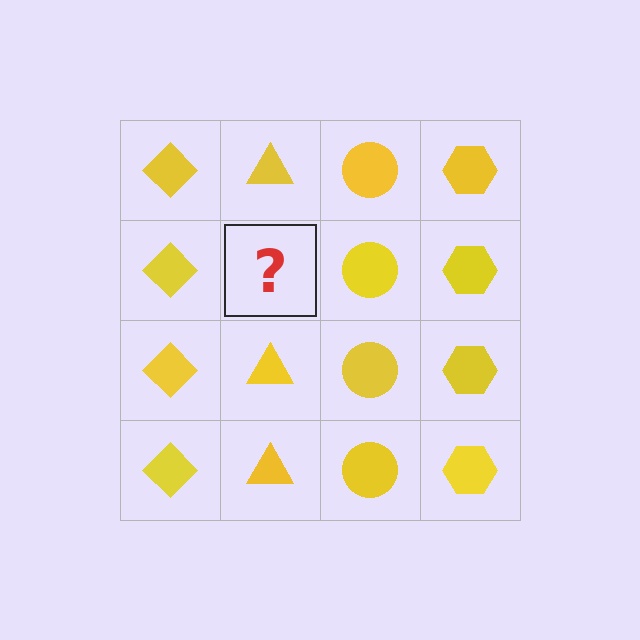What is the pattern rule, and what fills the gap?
The rule is that each column has a consistent shape. The gap should be filled with a yellow triangle.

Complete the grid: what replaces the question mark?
The question mark should be replaced with a yellow triangle.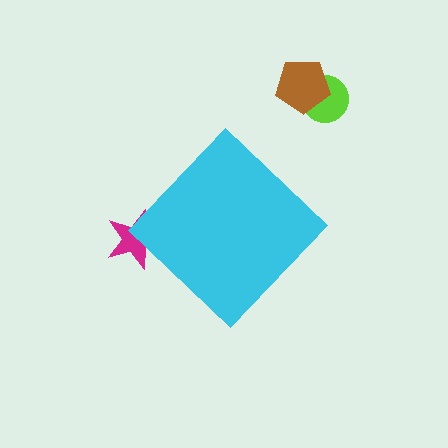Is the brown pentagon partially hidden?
No, the brown pentagon is fully visible.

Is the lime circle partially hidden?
No, the lime circle is fully visible.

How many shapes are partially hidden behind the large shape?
1 shape is partially hidden.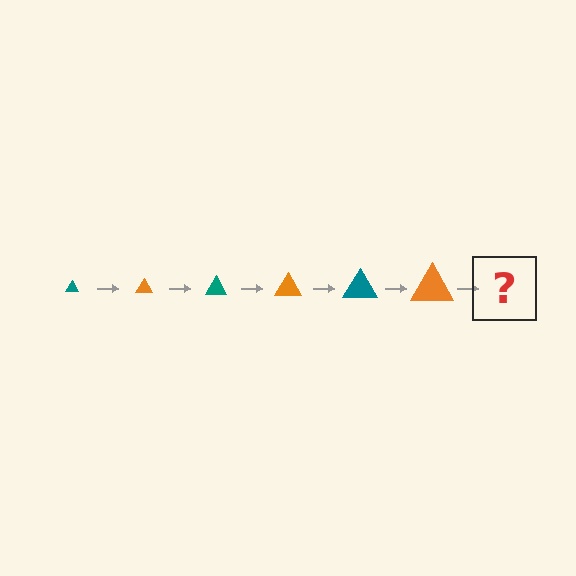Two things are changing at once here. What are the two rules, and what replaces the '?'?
The two rules are that the triangle grows larger each step and the color cycles through teal and orange. The '?' should be a teal triangle, larger than the previous one.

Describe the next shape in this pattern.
It should be a teal triangle, larger than the previous one.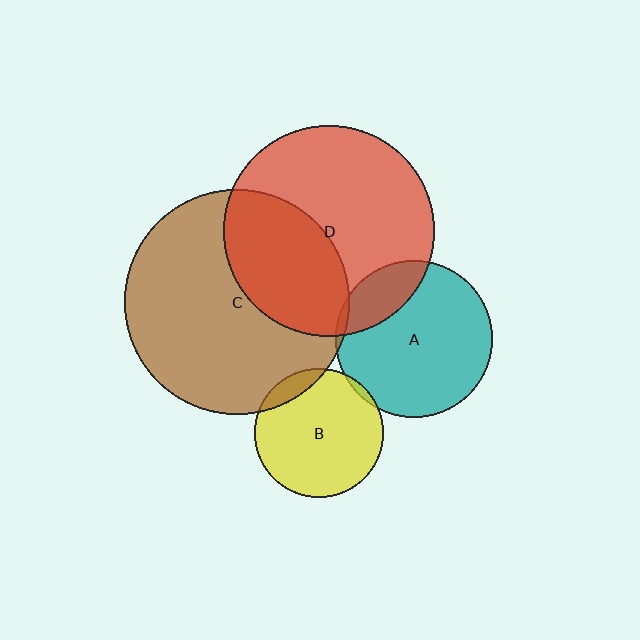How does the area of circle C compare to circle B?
Approximately 3.0 times.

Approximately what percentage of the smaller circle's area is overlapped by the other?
Approximately 20%.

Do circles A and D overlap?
Yes.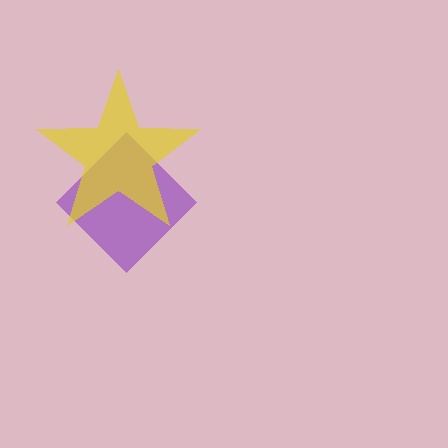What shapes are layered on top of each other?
The layered shapes are: a purple diamond, a yellow star.